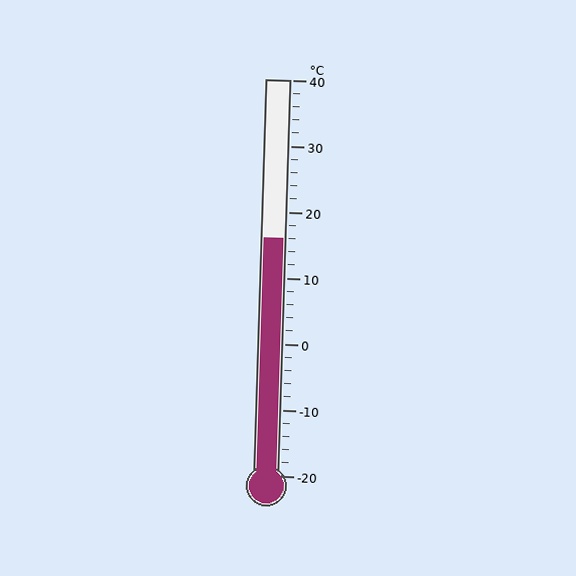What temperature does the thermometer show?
The thermometer shows approximately 16°C.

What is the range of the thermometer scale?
The thermometer scale ranges from -20°C to 40°C.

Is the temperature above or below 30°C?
The temperature is below 30°C.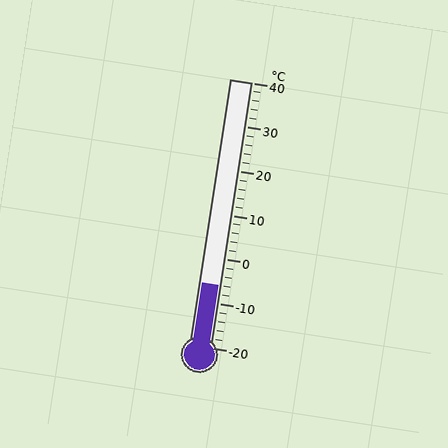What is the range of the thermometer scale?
The thermometer scale ranges from -20°C to 40°C.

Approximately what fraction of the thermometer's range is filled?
The thermometer is filled to approximately 25% of its range.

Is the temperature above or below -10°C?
The temperature is above -10°C.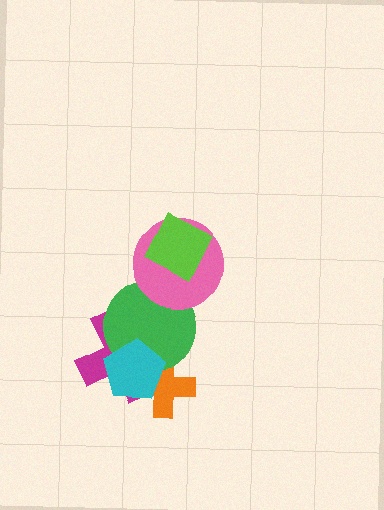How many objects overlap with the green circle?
4 objects overlap with the green circle.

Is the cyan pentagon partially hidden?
No, no other shape covers it.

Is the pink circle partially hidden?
Yes, it is partially covered by another shape.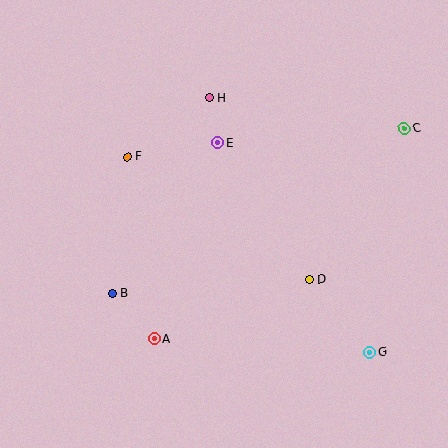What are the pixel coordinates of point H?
Point H is at (209, 98).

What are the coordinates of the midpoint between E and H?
The midpoint between E and H is at (213, 120).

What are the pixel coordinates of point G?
Point G is at (370, 352).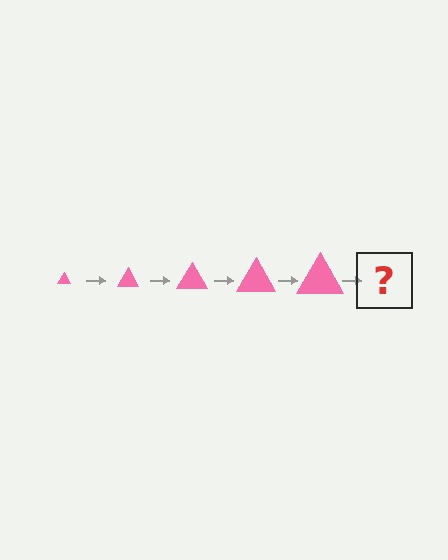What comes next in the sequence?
The next element should be a pink triangle, larger than the previous one.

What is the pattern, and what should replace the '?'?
The pattern is that the triangle gets progressively larger each step. The '?' should be a pink triangle, larger than the previous one.